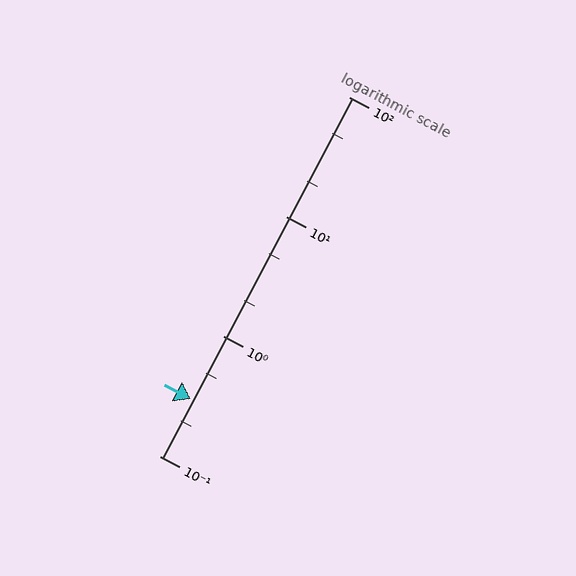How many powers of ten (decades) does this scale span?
The scale spans 3 decades, from 0.1 to 100.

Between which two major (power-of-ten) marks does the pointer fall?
The pointer is between 0.1 and 1.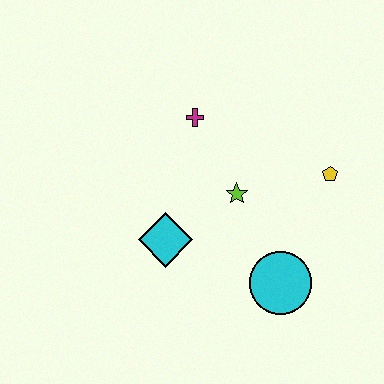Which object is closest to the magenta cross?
The lime star is closest to the magenta cross.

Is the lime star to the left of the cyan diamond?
No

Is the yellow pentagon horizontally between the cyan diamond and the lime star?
No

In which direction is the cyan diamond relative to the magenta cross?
The cyan diamond is below the magenta cross.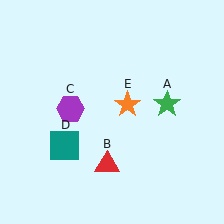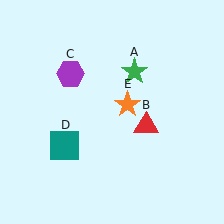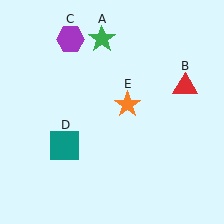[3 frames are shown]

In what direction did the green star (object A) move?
The green star (object A) moved up and to the left.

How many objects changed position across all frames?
3 objects changed position: green star (object A), red triangle (object B), purple hexagon (object C).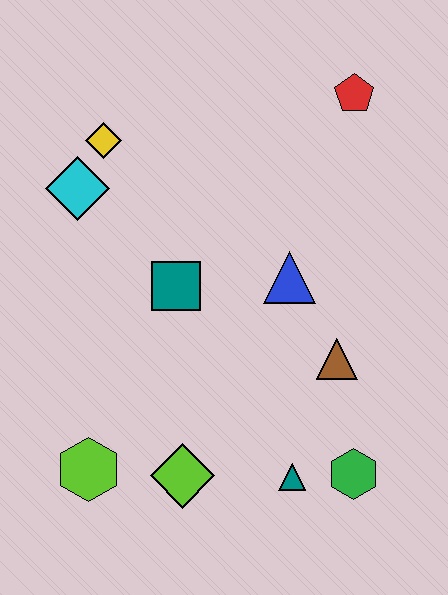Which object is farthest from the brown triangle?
The yellow diamond is farthest from the brown triangle.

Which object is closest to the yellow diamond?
The cyan diamond is closest to the yellow diamond.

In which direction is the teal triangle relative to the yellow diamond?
The teal triangle is below the yellow diamond.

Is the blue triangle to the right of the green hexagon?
No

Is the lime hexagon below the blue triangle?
Yes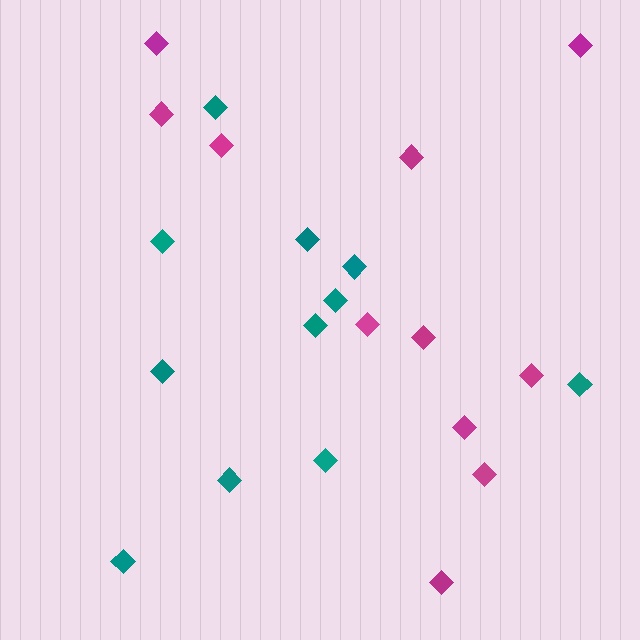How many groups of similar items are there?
There are 2 groups: one group of teal diamonds (11) and one group of magenta diamonds (11).